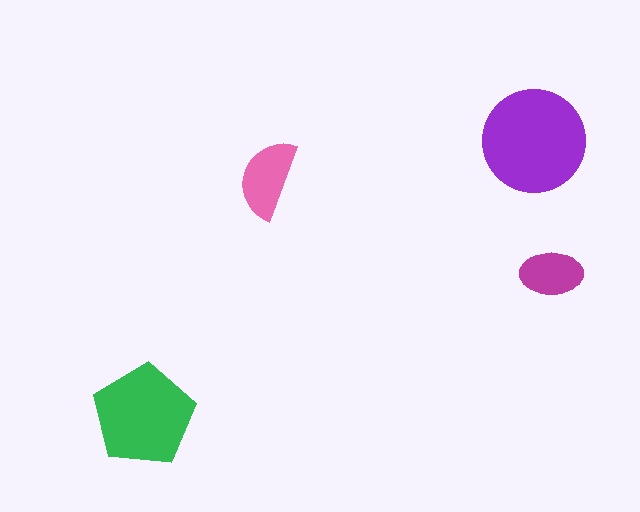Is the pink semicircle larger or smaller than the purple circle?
Smaller.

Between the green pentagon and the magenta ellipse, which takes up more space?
The green pentagon.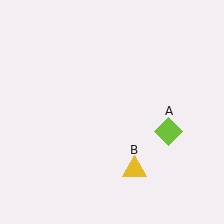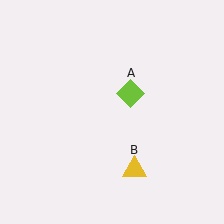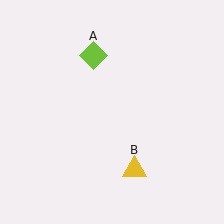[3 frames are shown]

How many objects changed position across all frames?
1 object changed position: lime diamond (object A).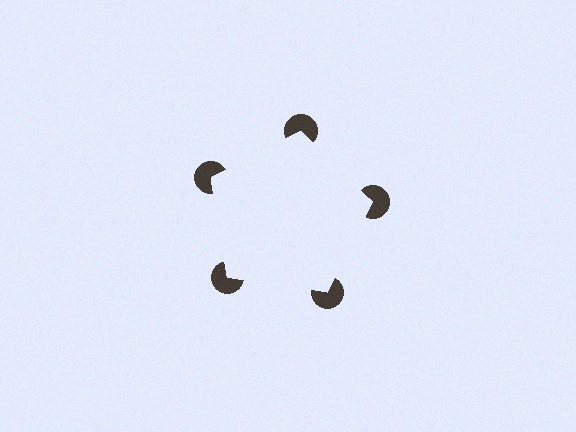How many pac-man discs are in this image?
There are 5 — one at each vertex of the illusory pentagon.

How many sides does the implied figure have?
5 sides.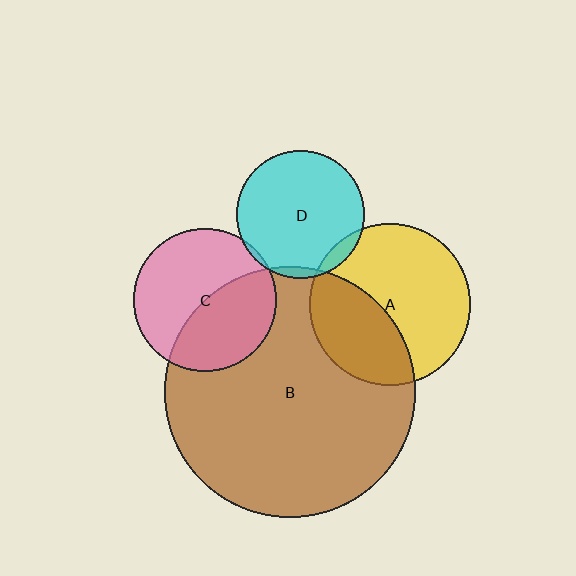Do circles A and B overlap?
Yes.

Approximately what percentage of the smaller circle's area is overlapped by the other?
Approximately 40%.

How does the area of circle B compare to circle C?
Approximately 3.1 times.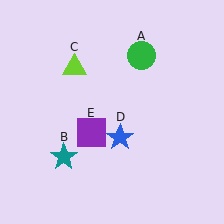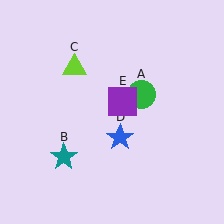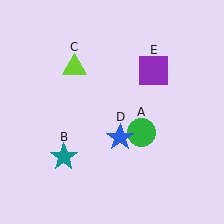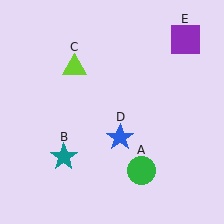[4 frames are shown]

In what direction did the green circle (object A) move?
The green circle (object A) moved down.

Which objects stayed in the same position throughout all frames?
Teal star (object B) and lime triangle (object C) and blue star (object D) remained stationary.